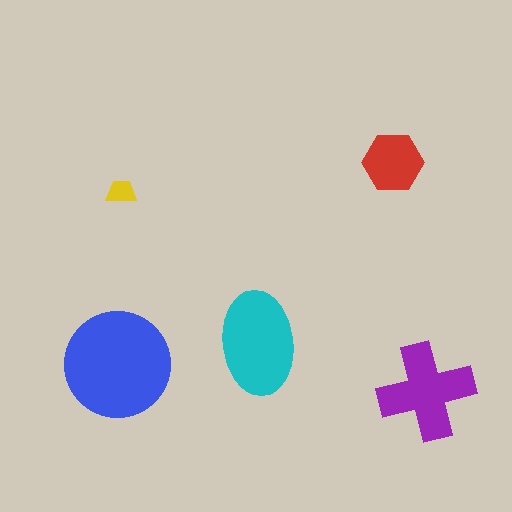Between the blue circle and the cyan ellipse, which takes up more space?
The blue circle.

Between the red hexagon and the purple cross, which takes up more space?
The purple cross.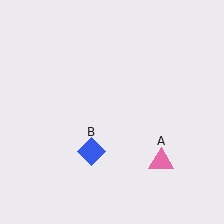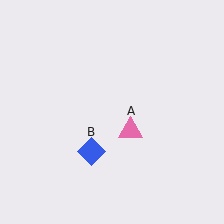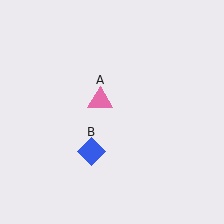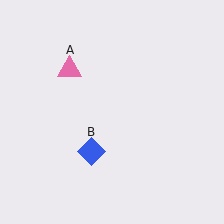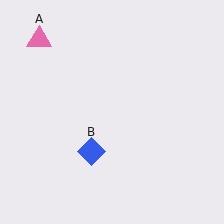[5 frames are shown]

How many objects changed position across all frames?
1 object changed position: pink triangle (object A).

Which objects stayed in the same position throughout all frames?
Blue diamond (object B) remained stationary.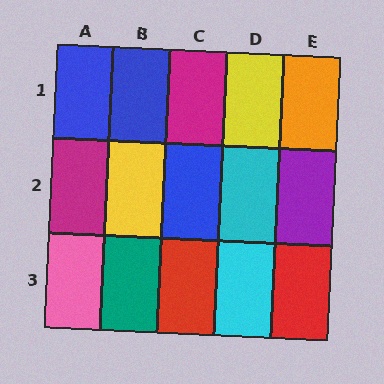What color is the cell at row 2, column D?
Cyan.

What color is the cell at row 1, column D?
Yellow.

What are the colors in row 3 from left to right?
Pink, teal, red, cyan, red.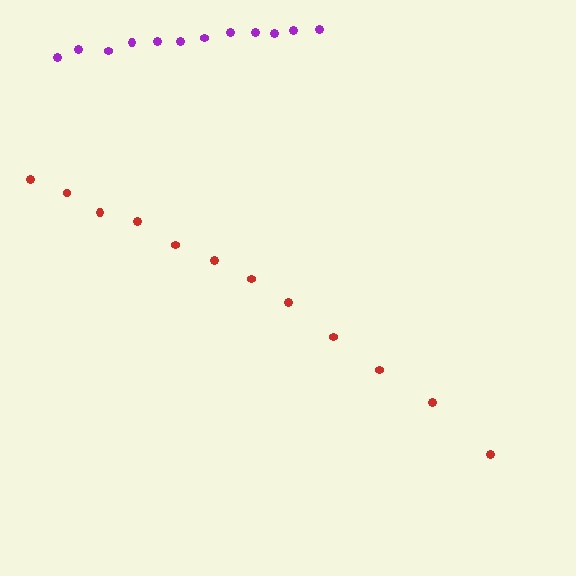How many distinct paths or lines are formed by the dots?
There are 2 distinct paths.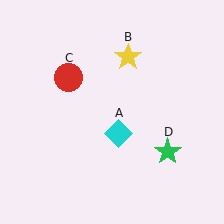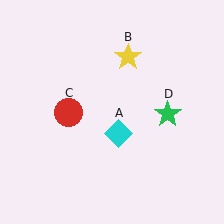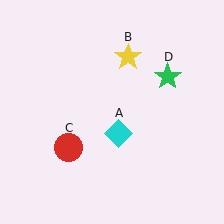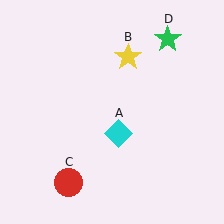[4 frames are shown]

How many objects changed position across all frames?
2 objects changed position: red circle (object C), green star (object D).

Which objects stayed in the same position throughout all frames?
Cyan diamond (object A) and yellow star (object B) remained stationary.